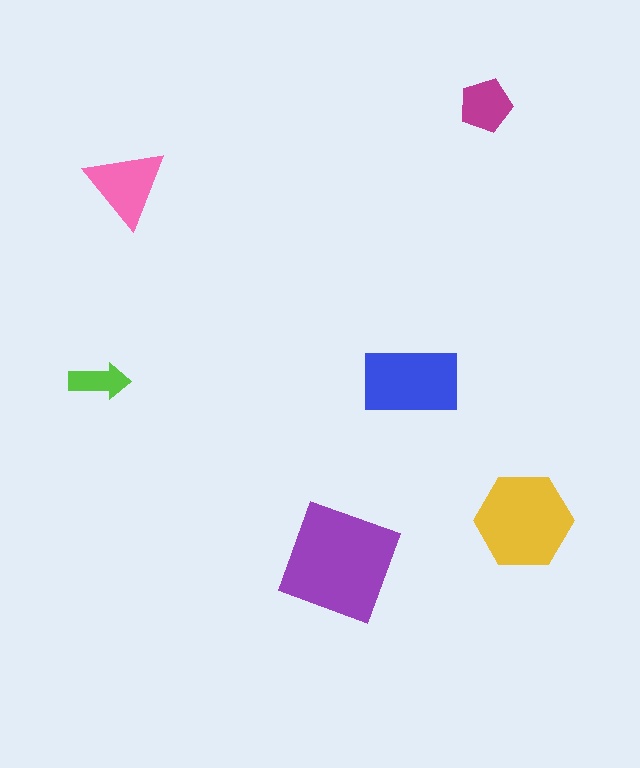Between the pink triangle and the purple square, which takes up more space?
The purple square.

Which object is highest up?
The magenta pentagon is topmost.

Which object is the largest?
The purple square.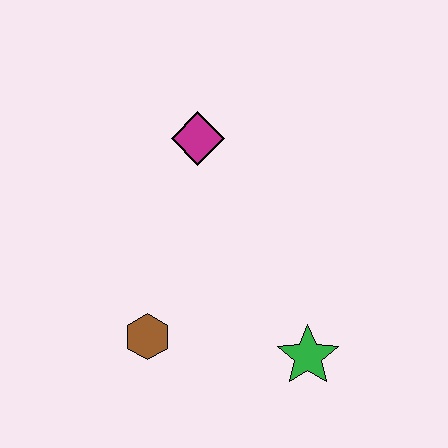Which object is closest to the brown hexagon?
The green star is closest to the brown hexagon.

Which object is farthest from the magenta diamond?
The green star is farthest from the magenta diamond.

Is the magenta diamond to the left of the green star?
Yes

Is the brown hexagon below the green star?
No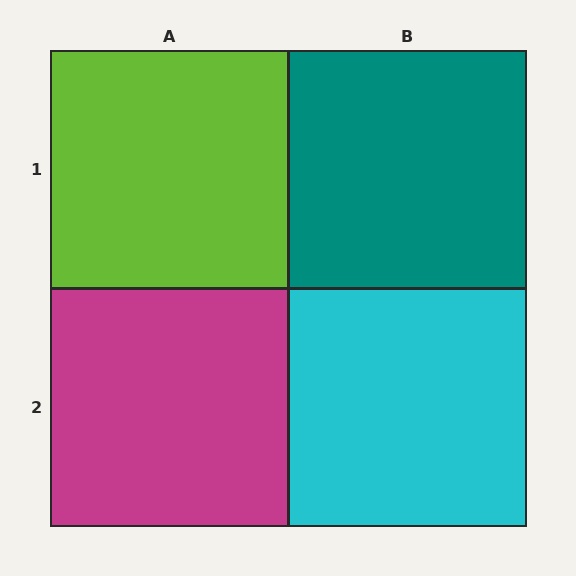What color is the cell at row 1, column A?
Lime.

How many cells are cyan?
1 cell is cyan.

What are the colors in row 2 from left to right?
Magenta, cyan.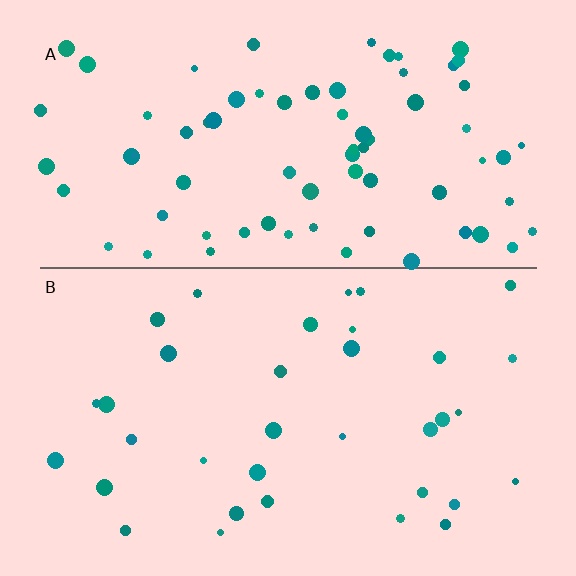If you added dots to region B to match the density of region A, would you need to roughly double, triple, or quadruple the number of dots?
Approximately double.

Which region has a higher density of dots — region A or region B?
A (the top).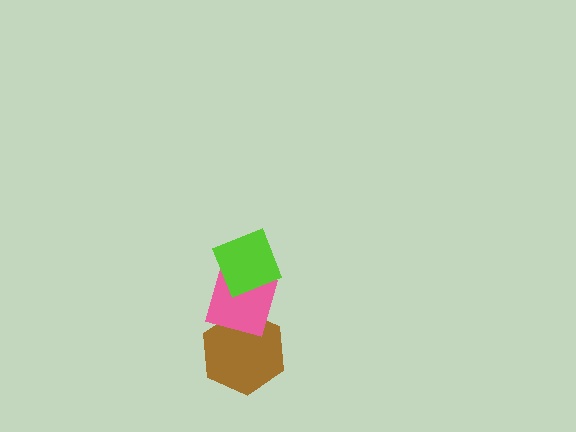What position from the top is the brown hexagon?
The brown hexagon is 3rd from the top.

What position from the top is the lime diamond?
The lime diamond is 1st from the top.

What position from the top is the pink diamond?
The pink diamond is 2nd from the top.